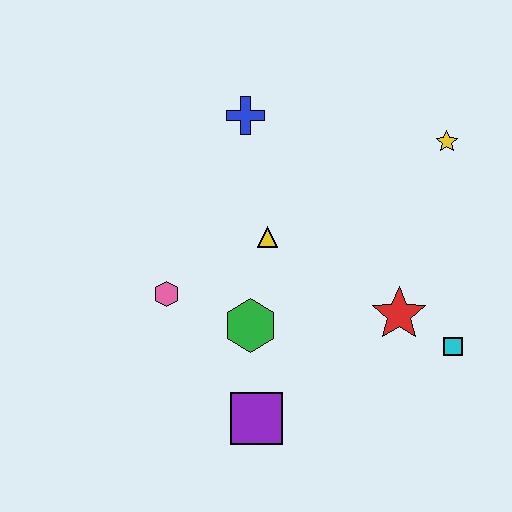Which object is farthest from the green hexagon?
The yellow star is farthest from the green hexagon.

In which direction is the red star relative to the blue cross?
The red star is below the blue cross.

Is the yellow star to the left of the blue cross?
No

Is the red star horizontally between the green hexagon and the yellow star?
Yes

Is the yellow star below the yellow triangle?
No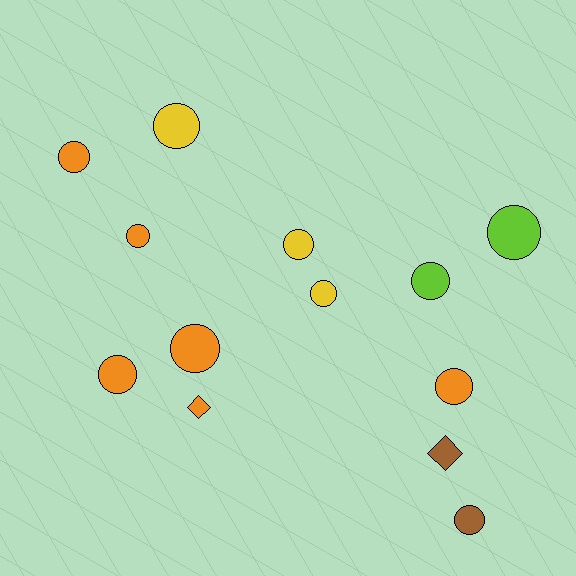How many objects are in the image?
There are 13 objects.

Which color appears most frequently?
Orange, with 6 objects.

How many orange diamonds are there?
There is 1 orange diamond.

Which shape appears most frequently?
Circle, with 11 objects.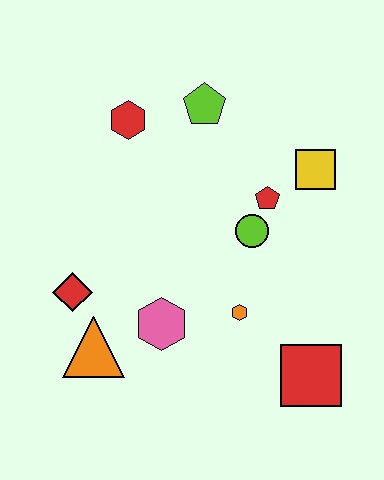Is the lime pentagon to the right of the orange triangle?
Yes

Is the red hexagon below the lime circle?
No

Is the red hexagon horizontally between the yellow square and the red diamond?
Yes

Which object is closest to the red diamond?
The orange triangle is closest to the red diamond.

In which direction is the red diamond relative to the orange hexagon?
The red diamond is to the left of the orange hexagon.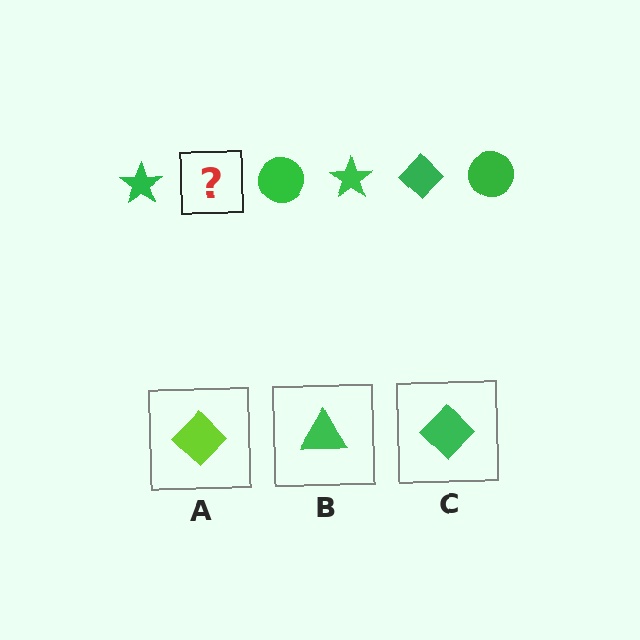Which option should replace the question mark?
Option C.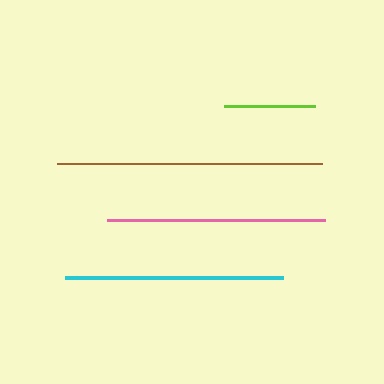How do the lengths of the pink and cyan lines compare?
The pink and cyan lines are approximately the same length.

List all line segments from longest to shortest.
From longest to shortest: brown, pink, cyan, lime.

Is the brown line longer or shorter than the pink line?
The brown line is longer than the pink line.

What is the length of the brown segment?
The brown segment is approximately 264 pixels long.